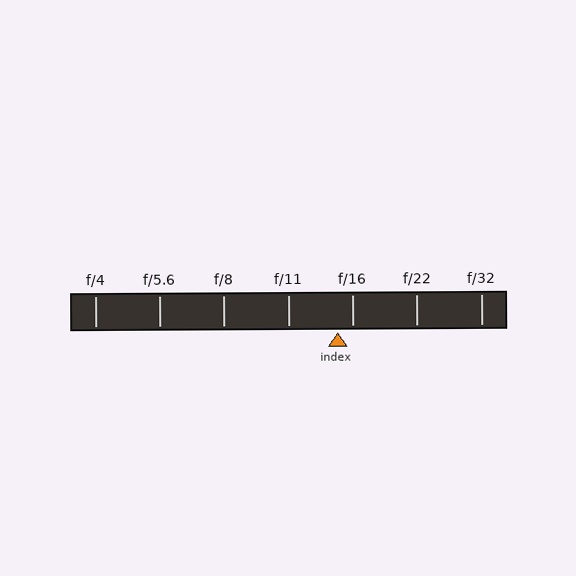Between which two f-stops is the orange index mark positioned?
The index mark is between f/11 and f/16.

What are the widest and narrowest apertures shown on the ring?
The widest aperture shown is f/4 and the narrowest is f/32.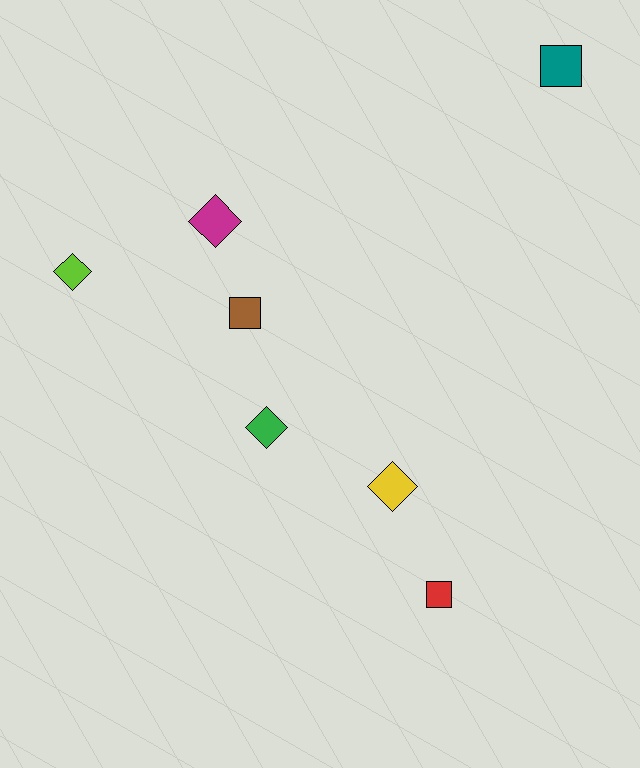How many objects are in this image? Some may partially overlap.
There are 7 objects.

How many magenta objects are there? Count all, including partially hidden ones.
There is 1 magenta object.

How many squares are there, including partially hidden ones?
There are 3 squares.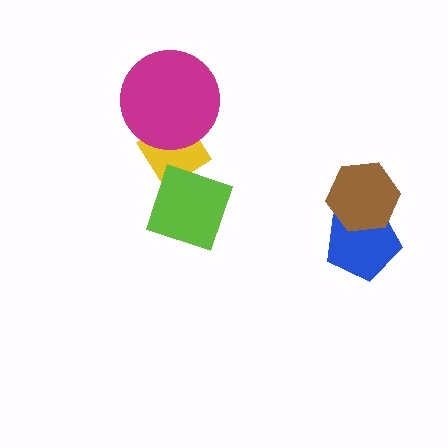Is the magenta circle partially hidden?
No, no other shape covers it.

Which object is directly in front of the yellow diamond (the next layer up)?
The magenta circle is directly in front of the yellow diamond.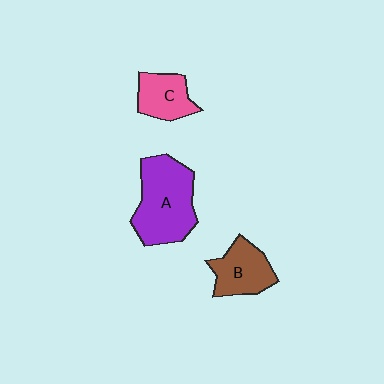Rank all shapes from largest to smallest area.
From largest to smallest: A (purple), B (brown), C (pink).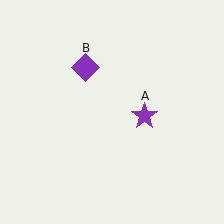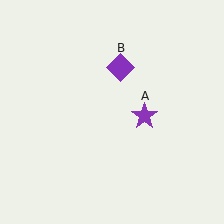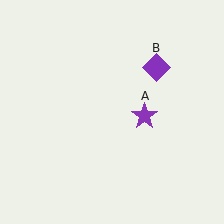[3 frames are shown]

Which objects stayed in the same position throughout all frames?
Purple star (object A) remained stationary.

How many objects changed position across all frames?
1 object changed position: purple diamond (object B).